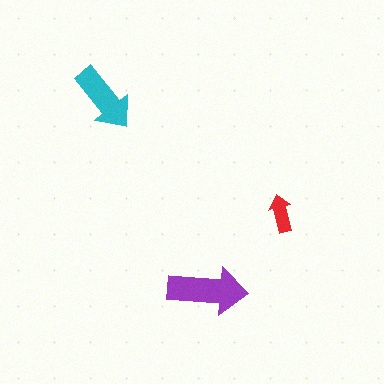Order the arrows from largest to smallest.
the purple one, the cyan one, the red one.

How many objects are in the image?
There are 3 objects in the image.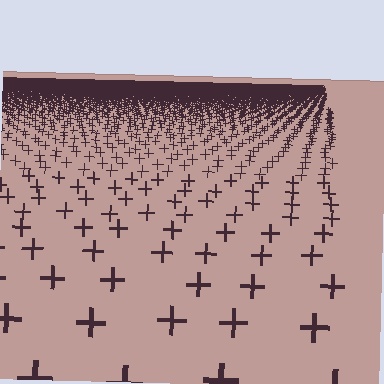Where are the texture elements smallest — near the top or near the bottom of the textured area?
Near the top.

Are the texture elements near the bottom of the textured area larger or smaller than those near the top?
Larger. Near the bottom, elements are closer to the viewer and appear at a bigger on-screen size.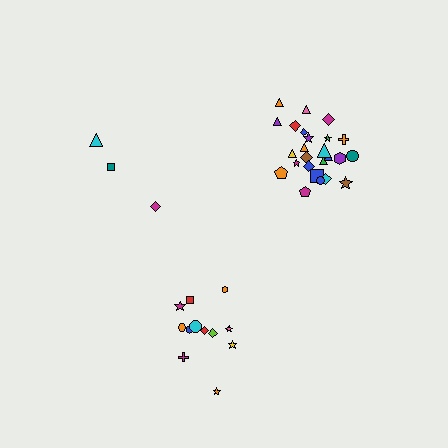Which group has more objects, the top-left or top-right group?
The top-right group.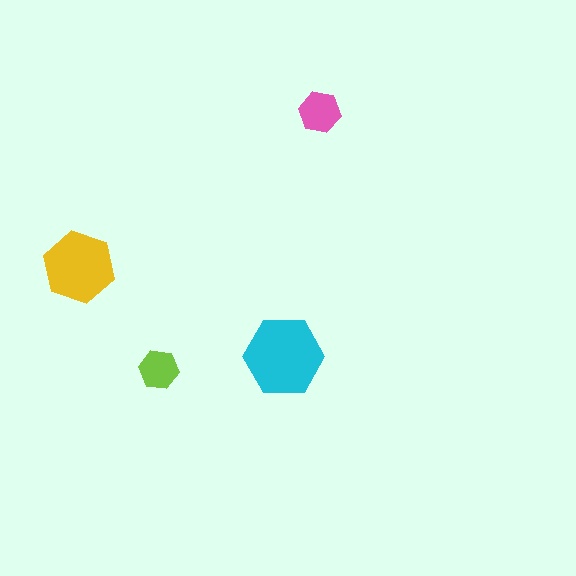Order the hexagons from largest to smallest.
the cyan one, the yellow one, the pink one, the lime one.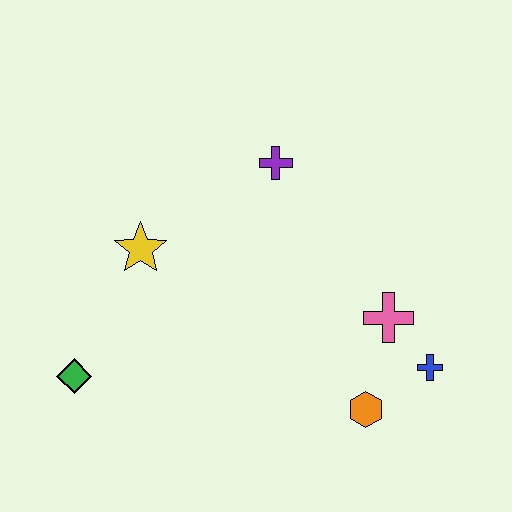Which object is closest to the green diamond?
The yellow star is closest to the green diamond.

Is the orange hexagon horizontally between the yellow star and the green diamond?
No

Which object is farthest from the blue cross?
The green diamond is farthest from the blue cross.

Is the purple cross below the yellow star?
No